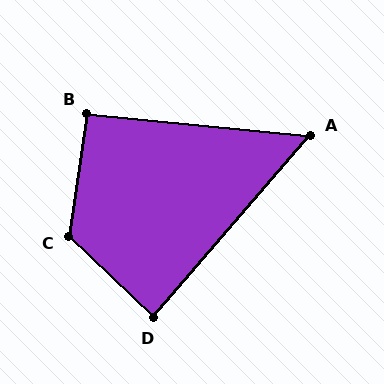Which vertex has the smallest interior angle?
A, at approximately 55 degrees.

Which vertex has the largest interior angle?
C, at approximately 125 degrees.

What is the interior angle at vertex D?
Approximately 87 degrees (approximately right).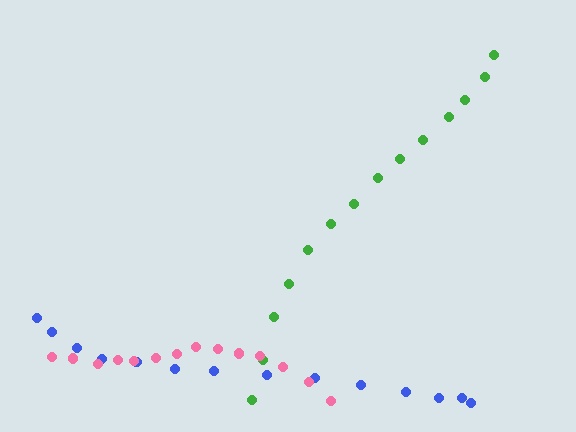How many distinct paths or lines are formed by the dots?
There are 3 distinct paths.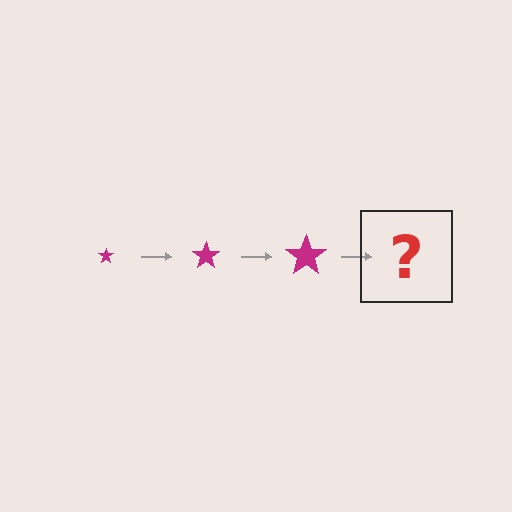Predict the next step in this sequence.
The next step is a magenta star, larger than the previous one.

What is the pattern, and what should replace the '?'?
The pattern is that the star gets progressively larger each step. The '?' should be a magenta star, larger than the previous one.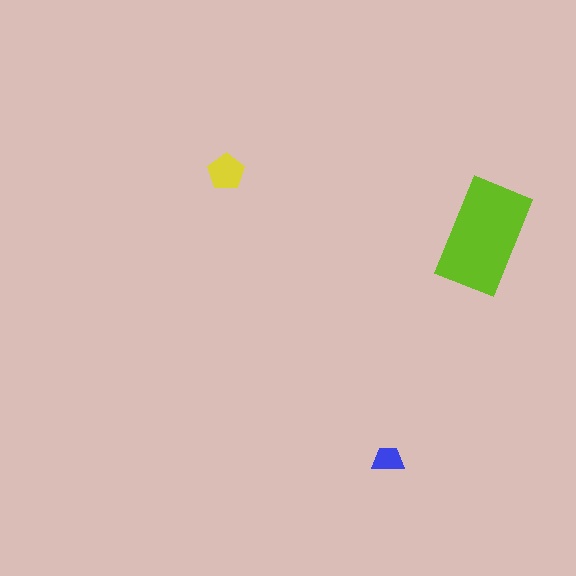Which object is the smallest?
The blue trapezoid.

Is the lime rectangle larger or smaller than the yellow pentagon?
Larger.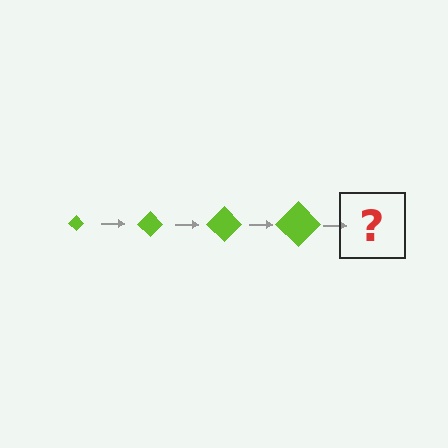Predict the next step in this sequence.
The next step is a lime diamond, larger than the previous one.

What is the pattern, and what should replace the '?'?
The pattern is that the diamond gets progressively larger each step. The '?' should be a lime diamond, larger than the previous one.